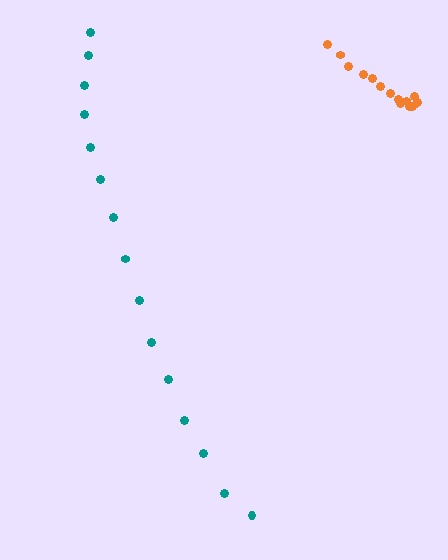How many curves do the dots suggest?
There are 2 distinct paths.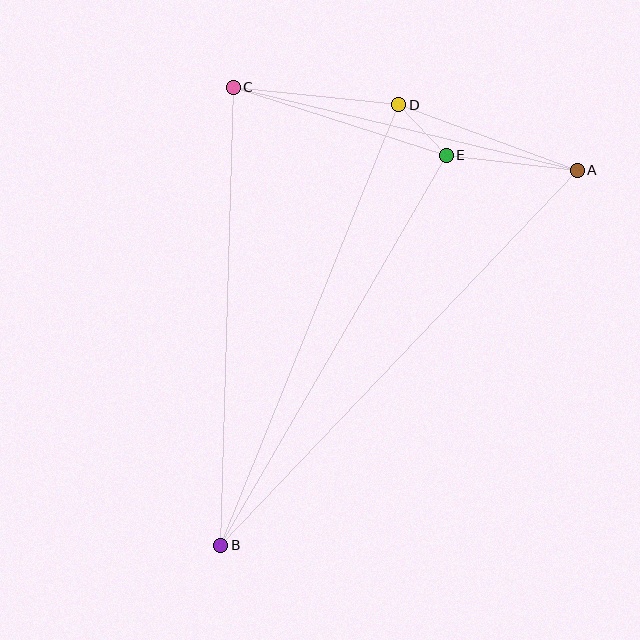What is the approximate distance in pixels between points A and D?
The distance between A and D is approximately 190 pixels.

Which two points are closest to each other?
Points D and E are closest to each other.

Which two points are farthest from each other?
Points A and B are farthest from each other.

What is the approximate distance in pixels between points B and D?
The distance between B and D is approximately 475 pixels.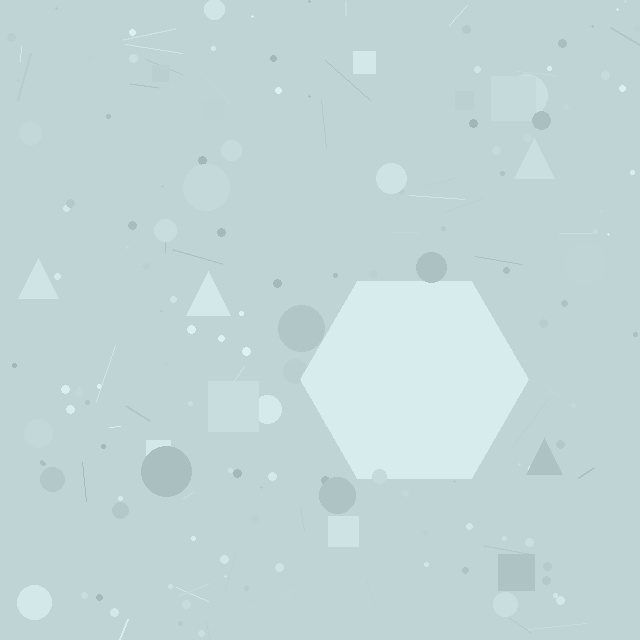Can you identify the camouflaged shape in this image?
The camouflaged shape is a hexagon.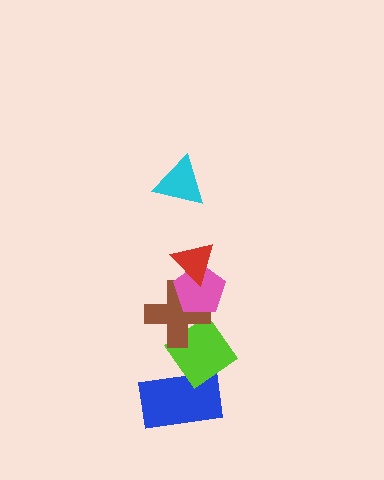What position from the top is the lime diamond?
The lime diamond is 5th from the top.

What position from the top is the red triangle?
The red triangle is 2nd from the top.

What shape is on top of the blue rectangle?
The lime diamond is on top of the blue rectangle.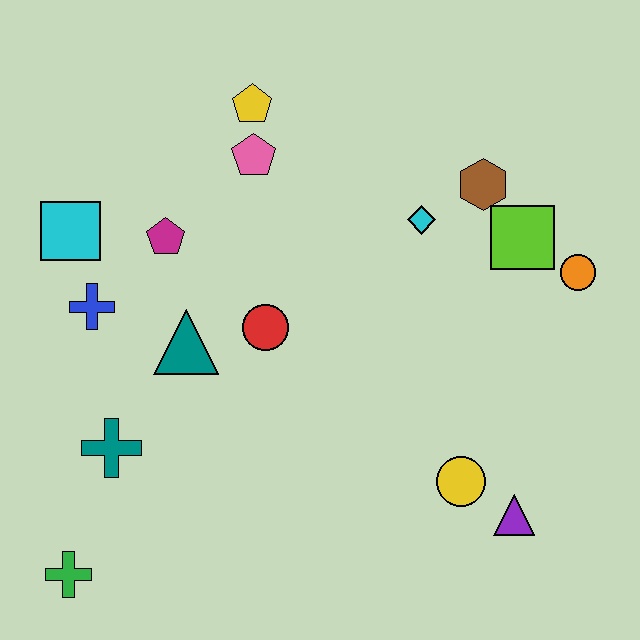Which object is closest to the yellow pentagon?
The pink pentagon is closest to the yellow pentagon.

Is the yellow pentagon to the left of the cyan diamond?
Yes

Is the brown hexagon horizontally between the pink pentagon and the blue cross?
No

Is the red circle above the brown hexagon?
No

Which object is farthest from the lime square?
The green cross is farthest from the lime square.